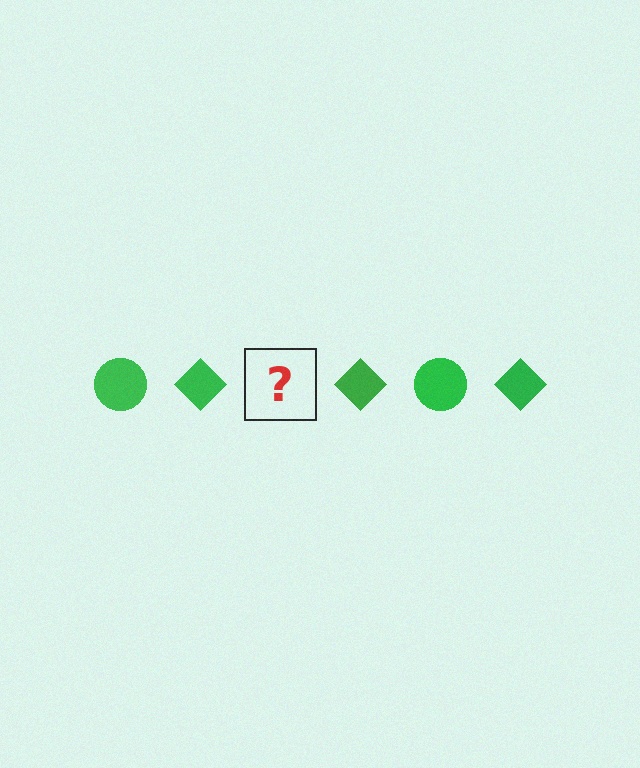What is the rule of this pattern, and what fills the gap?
The rule is that the pattern cycles through circle, diamond shapes in green. The gap should be filled with a green circle.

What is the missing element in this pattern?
The missing element is a green circle.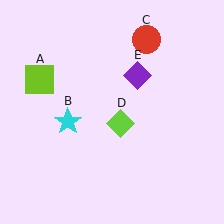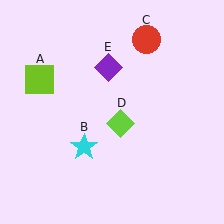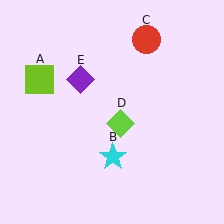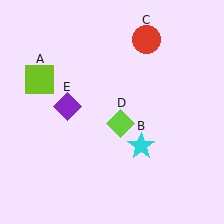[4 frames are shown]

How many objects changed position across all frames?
2 objects changed position: cyan star (object B), purple diamond (object E).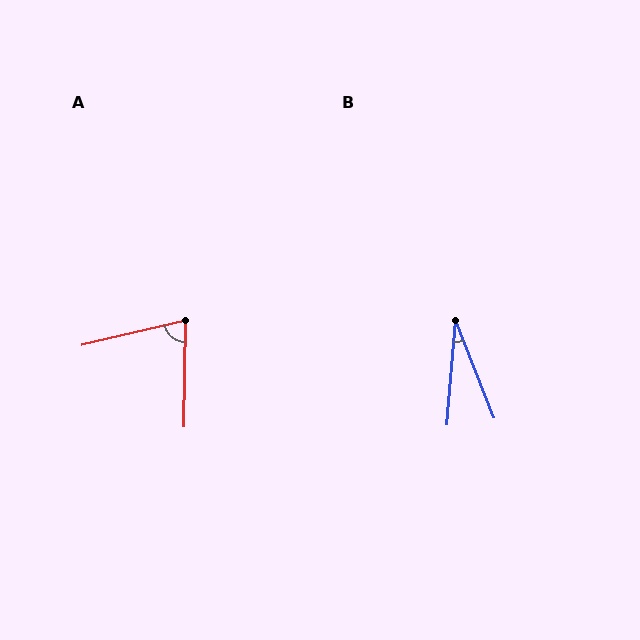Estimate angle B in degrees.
Approximately 26 degrees.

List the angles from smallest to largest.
B (26°), A (76°).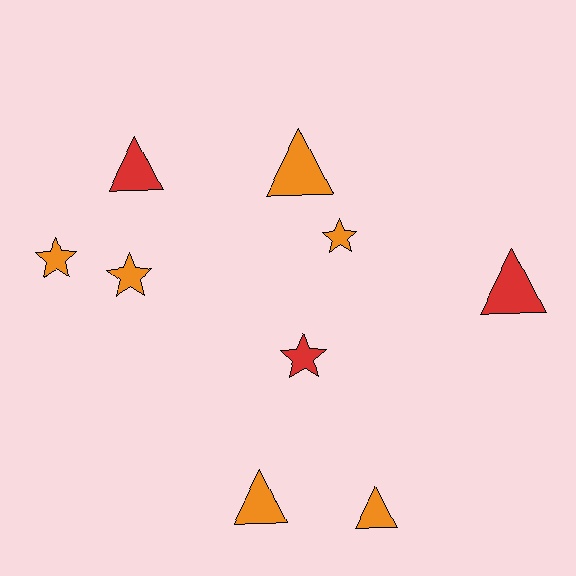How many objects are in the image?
There are 9 objects.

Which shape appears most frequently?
Triangle, with 5 objects.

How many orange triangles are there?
There are 3 orange triangles.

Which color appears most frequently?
Orange, with 6 objects.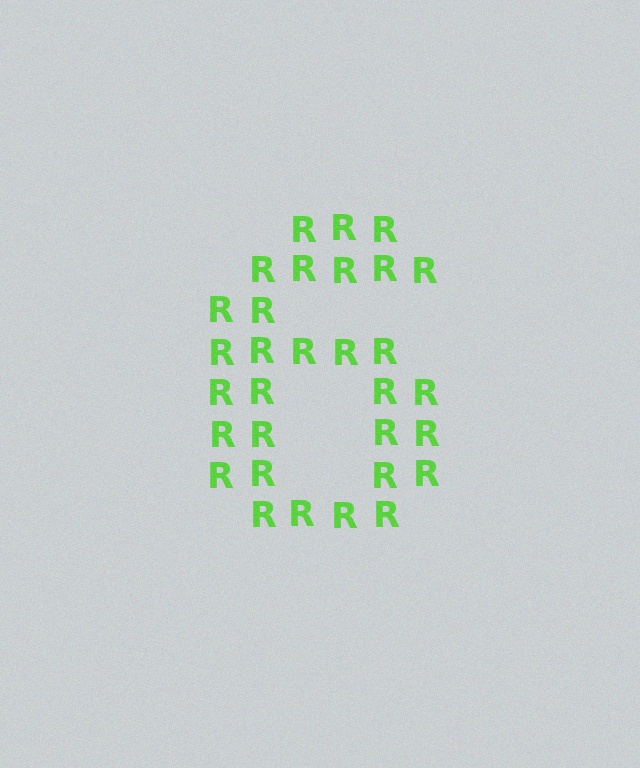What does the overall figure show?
The overall figure shows the digit 6.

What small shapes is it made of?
It is made of small letter R's.